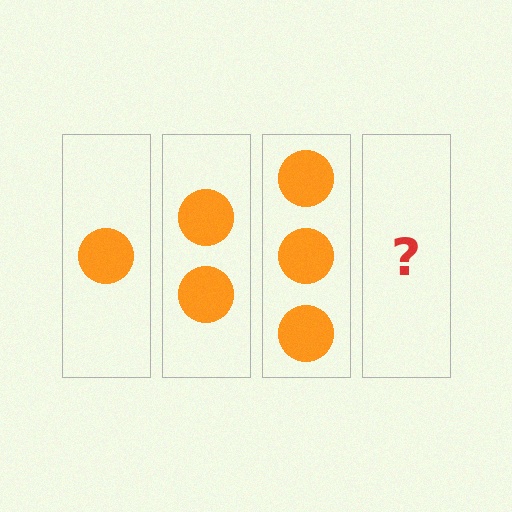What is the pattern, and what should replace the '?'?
The pattern is that each step adds one more circle. The '?' should be 4 circles.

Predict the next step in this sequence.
The next step is 4 circles.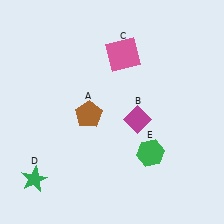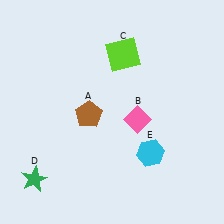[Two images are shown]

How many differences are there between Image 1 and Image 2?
There are 3 differences between the two images.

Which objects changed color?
B changed from magenta to pink. C changed from pink to lime. E changed from green to cyan.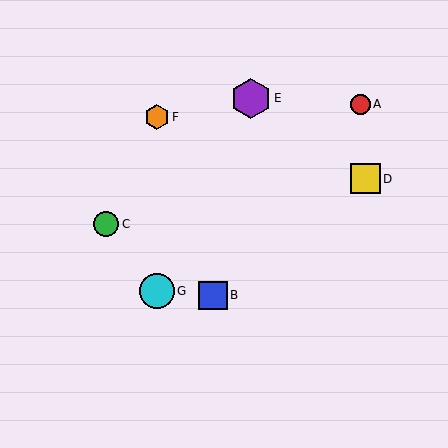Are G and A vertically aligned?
No, G is at x≈157 and A is at x≈360.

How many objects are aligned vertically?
2 objects (F, G) are aligned vertically.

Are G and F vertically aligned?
Yes, both are at x≈157.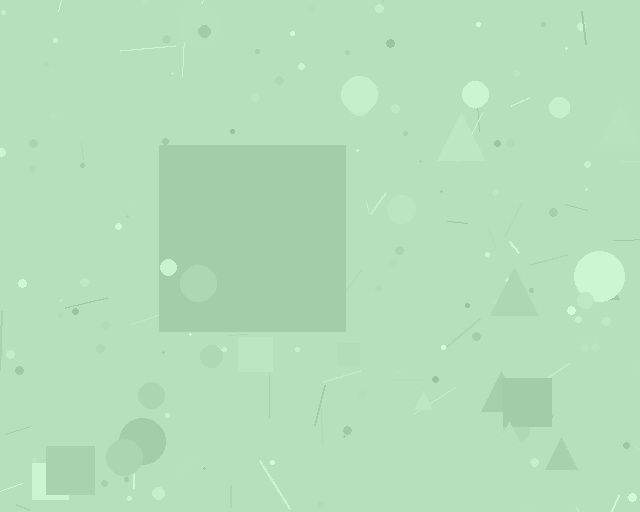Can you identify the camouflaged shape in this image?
The camouflaged shape is a square.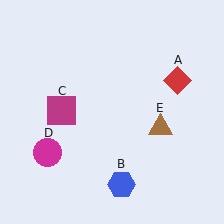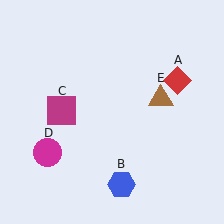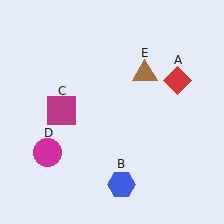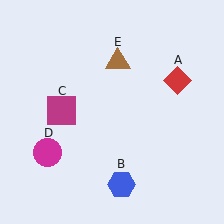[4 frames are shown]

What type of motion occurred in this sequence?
The brown triangle (object E) rotated counterclockwise around the center of the scene.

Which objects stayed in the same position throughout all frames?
Red diamond (object A) and blue hexagon (object B) and magenta square (object C) and magenta circle (object D) remained stationary.